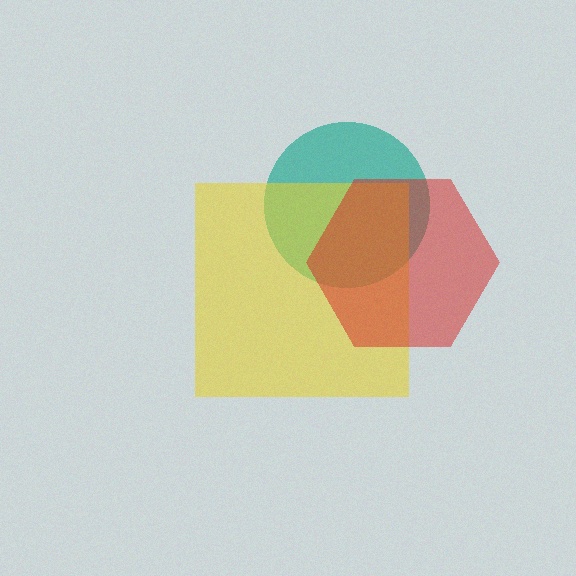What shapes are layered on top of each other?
The layered shapes are: a teal circle, a yellow square, a red hexagon.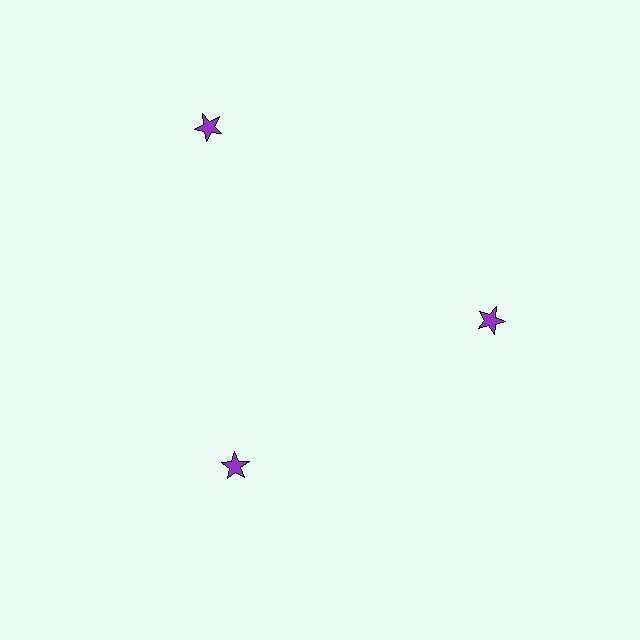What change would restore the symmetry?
The symmetry would be restored by moving it inward, back onto the ring so that all 3 stars sit at equal angles and equal distance from the center.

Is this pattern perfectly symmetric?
No. The 3 purple stars are arranged in a ring, but one element near the 11 o'clock position is pushed outward from the center, breaking the 3-fold rotational symmetry.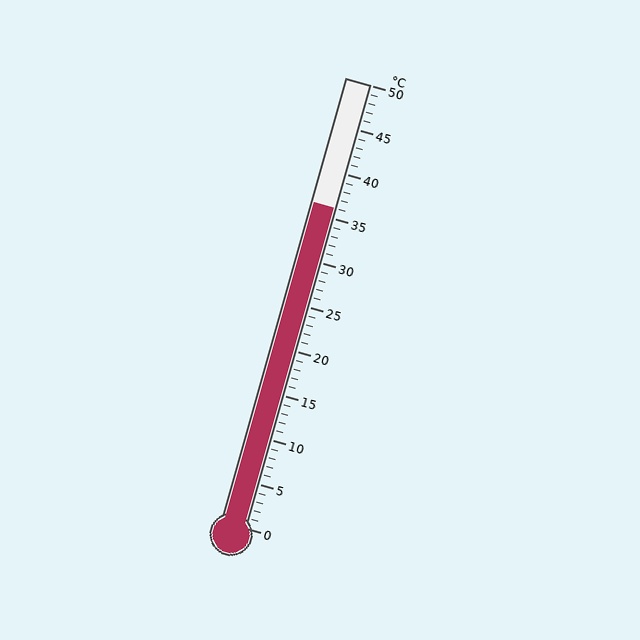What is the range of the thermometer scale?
The thermometer scale ranges from 0°C to 50°C.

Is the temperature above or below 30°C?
The temperature is above 30°C.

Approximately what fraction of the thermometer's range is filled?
The thermometer is filled to approximately 70% of its range.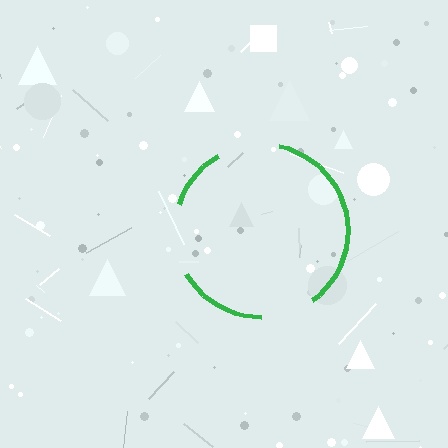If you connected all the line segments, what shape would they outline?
They would outline a circle.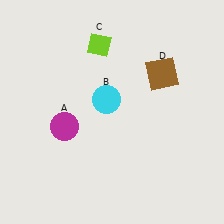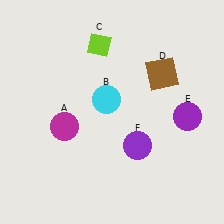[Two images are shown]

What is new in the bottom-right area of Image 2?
A purple circle (F) was added in the bottom-right area of Image 2.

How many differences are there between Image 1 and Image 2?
There are 2 differences between the two images.